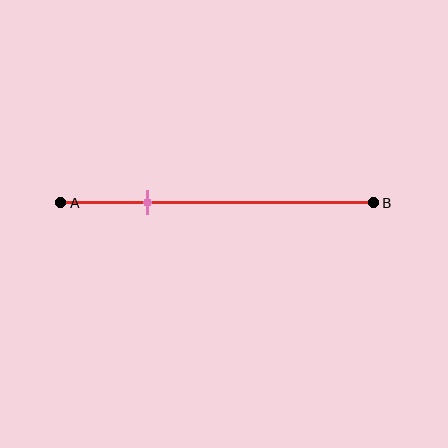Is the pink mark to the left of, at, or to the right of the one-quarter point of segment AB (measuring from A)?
The pink mark is approximately at the one-quarter point of segment AB.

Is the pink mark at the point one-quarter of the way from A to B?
Yes, the mark is approximately at the one-quarter point.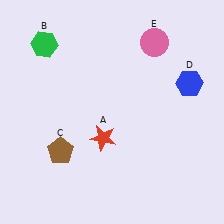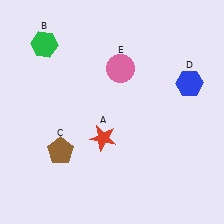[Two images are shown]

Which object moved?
The pink circle (E) moved left.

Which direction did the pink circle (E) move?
The pink circle (E) moved left.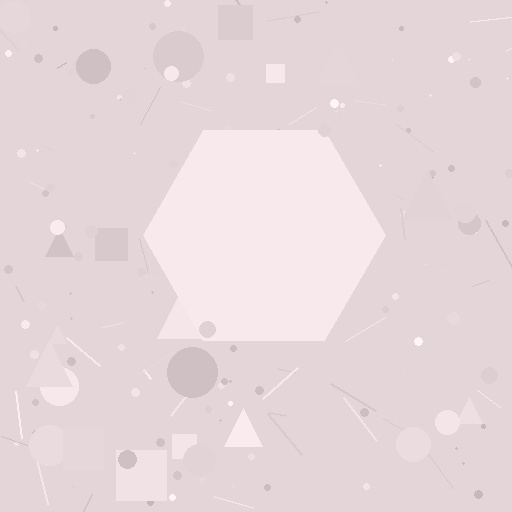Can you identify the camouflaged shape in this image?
The camouflaged shape is a hexagon.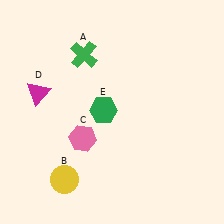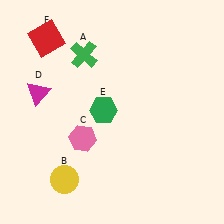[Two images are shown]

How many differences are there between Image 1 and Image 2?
There is 1 difference between the two images.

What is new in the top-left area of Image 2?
A red square (F) was added in the top-left area of Image 2.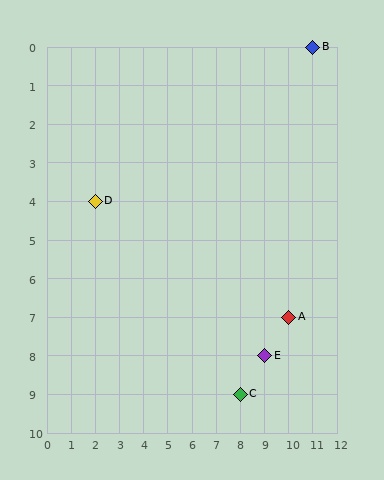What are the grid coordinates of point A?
Point A is at grid coordinates (10, 7).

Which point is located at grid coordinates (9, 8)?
Point E is at (9, 8).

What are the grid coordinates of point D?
Point D is at grid coordinates (2, 4).